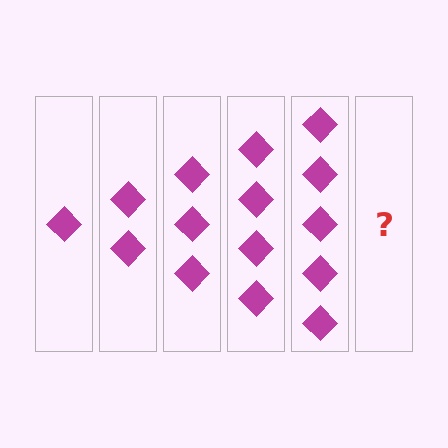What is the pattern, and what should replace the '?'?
The pattern is that each step adds one more diamond. The '?' should be 6 diamonds.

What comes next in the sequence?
The next element should be 6 diamonds.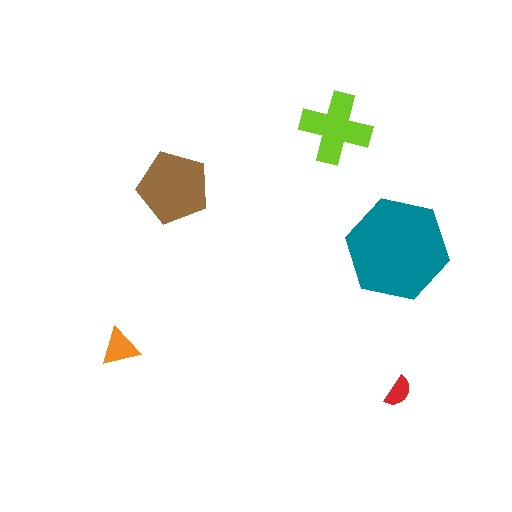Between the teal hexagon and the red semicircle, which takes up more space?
The teal hexagon.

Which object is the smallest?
The red semicircle.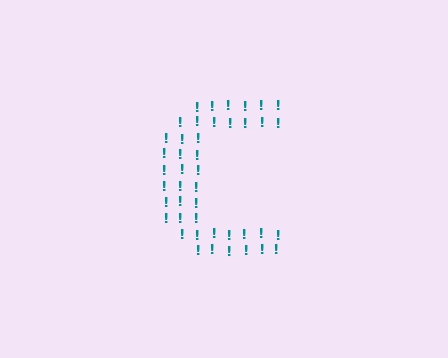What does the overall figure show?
The overall figure shows the letter C.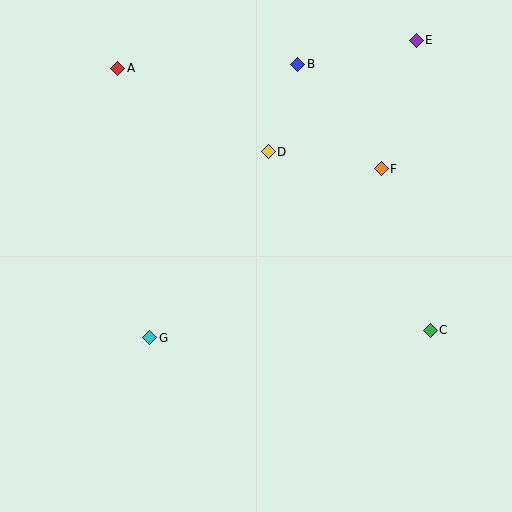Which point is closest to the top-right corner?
Point E is closest to the top-right corner.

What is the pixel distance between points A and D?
The distance between A and D is 172 pixels.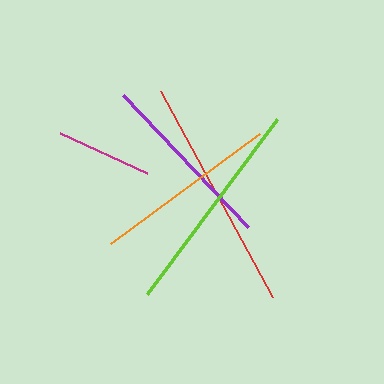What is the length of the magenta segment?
The magenta segment is approximately 96 pixels long.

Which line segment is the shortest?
The magenta line is the shortest at approximately 96 pixels.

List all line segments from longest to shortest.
From longest to shortest: red, lime, orange, purple, magenta.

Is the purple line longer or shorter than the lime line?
The lime line is longer than the purple line.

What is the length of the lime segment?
The lime segment is approximately 218 pixels long.